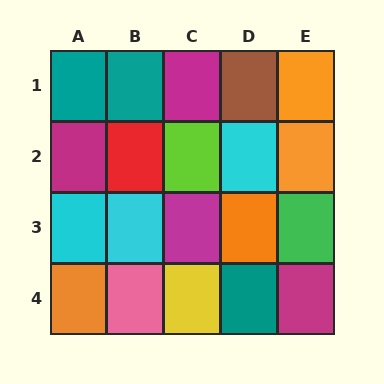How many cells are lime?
1 cell is lime.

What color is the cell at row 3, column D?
Orange.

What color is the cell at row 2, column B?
Red.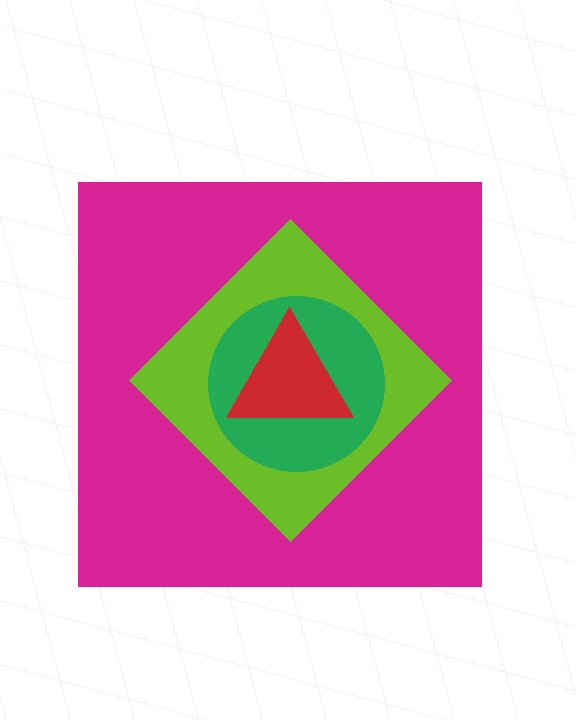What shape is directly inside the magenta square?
The lime diamond.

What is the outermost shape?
The magenta square.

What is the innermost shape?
The red triangle.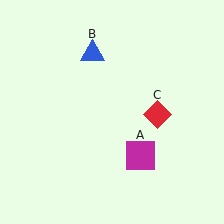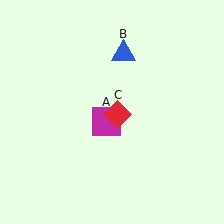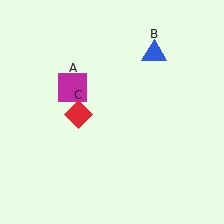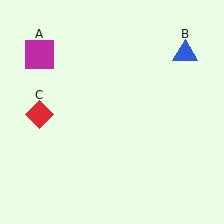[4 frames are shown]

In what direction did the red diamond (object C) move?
The red diamond (object C) moved left.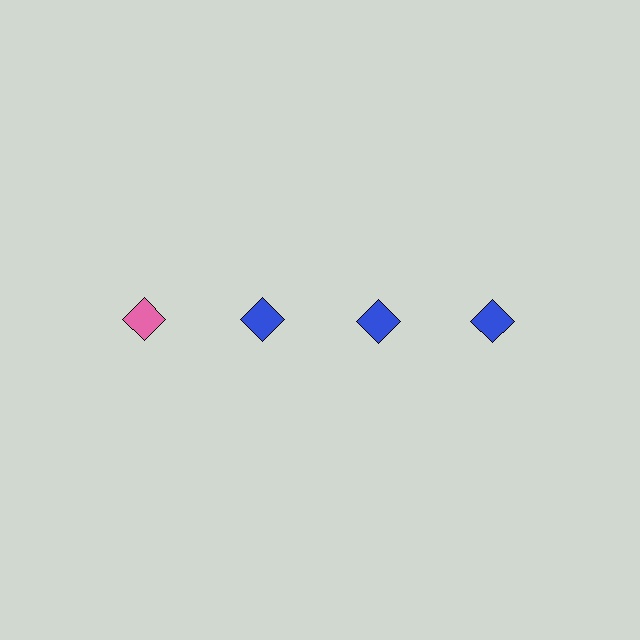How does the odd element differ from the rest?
It has a different color: pink instead of blue.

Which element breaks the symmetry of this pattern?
The pink diamond in the top row, leftmost column breaks the symmetry. All other shapes are blue diamonds.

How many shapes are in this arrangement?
There are 4 shapes arranged in a grid pattern.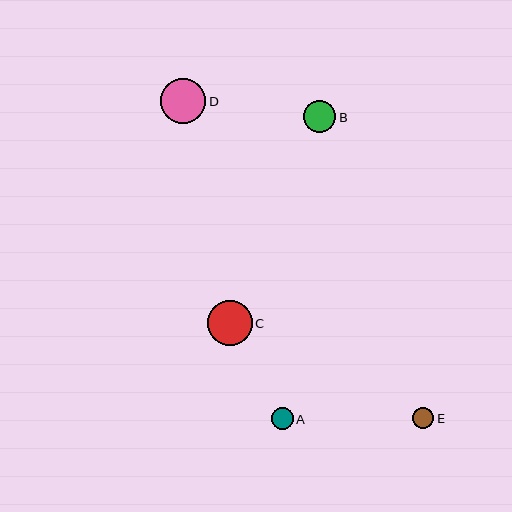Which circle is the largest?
Circle D is the largest with a size of approximately 45 pixels.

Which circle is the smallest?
Circle E is the smallest with a size of approximately 21 pixels.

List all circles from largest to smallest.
From largest to smallest: D, C, B, A, E.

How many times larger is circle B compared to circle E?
Circle B is approximately 1.5 times the size of circle E.